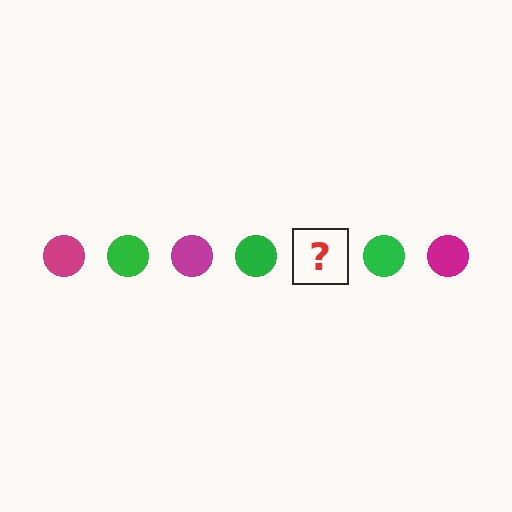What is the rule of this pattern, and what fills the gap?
The rule is that the pattern cycles through magenta, green circles. The gap should be filled with a magenta circle.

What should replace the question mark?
The question mark should be replaced with a magenta circle.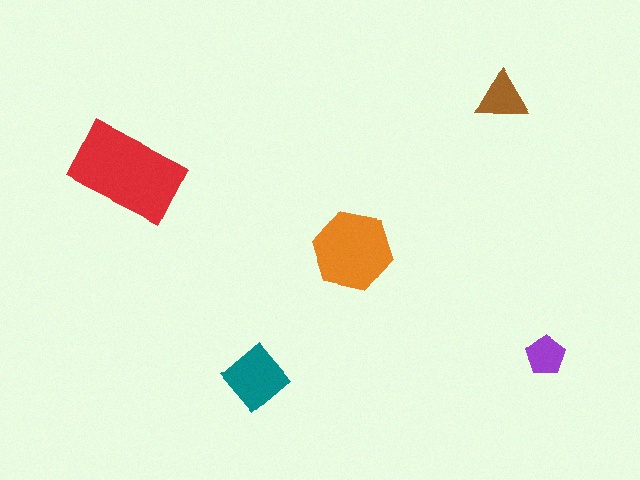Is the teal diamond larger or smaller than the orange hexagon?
Smaller.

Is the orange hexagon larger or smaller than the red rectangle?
Smaller.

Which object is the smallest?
The purple pentagon.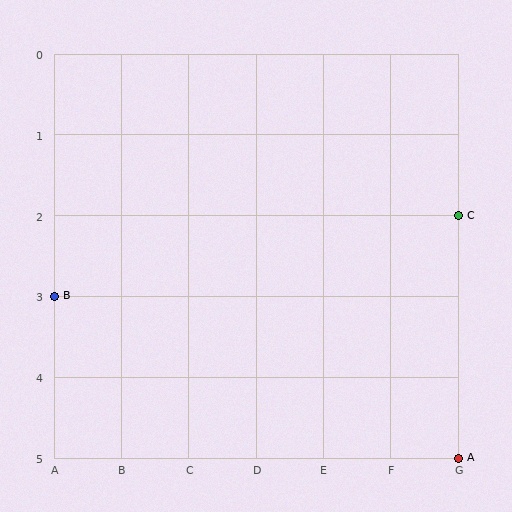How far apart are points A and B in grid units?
Points A and B are 6 columns and 2 rows apart (about 6.3 grid units diagonally).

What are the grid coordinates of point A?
Point A is at grid coordinates (G, 5).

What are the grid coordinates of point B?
Point B is at grid coordinates (A, 3).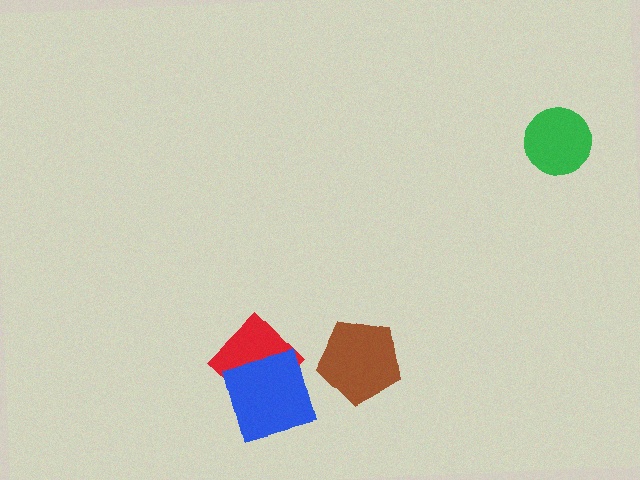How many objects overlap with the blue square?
1 object overlaps with the blue square.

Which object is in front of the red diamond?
The blue square is in front of the red diamond.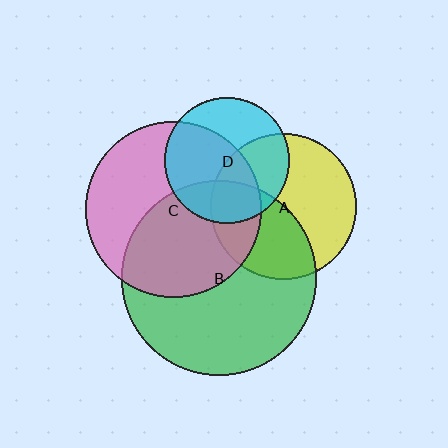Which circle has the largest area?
Circle B (green).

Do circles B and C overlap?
Yes.